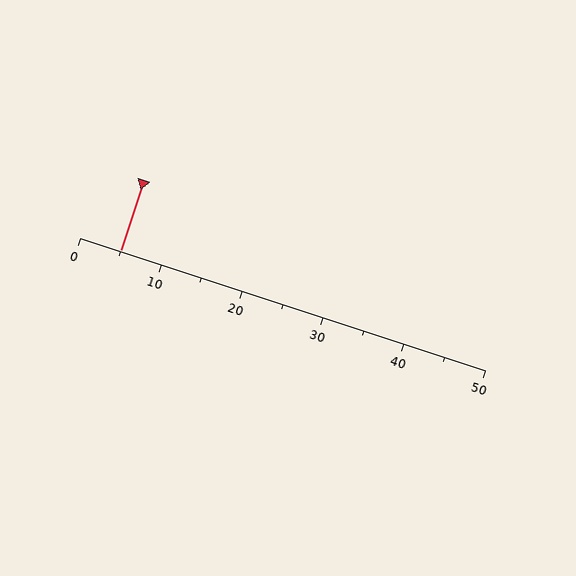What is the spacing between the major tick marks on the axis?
The major ticks are spaced 10 apart.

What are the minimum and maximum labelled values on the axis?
The axis runs from 0 to 50.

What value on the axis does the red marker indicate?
The marker indicates approximately 5.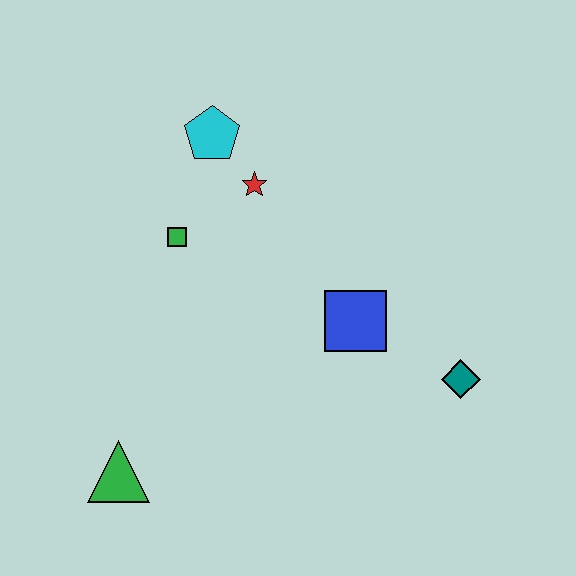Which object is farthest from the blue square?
The green triangle is farthest from the blue square.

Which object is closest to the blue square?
The teal diamond is closest to the blue square.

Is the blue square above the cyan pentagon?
No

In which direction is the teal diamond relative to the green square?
The teal diamond is to the right of the green square.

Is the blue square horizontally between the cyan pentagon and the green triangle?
No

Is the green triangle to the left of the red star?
Yes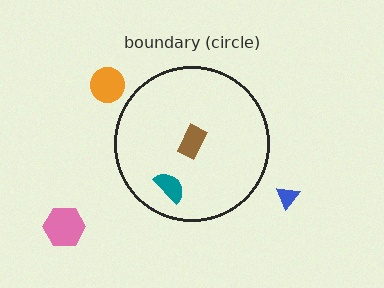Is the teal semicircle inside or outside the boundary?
Inside.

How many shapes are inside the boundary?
2 inside, 3 outside.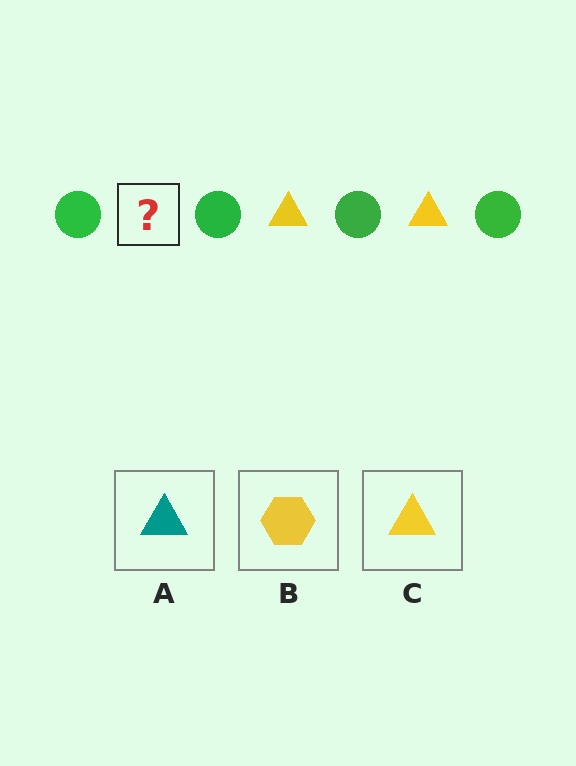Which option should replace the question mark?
Option C.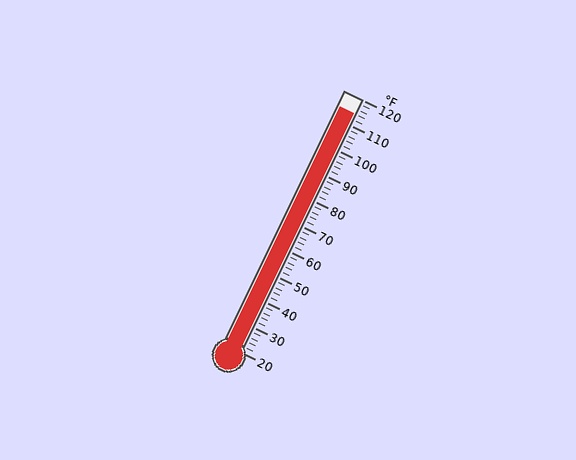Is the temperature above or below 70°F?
The temperature is above 70°F.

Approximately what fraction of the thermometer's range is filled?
The thermometer is filled to approximately 95% of its range.